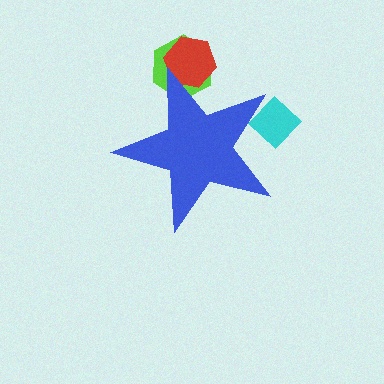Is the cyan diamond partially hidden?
Yes, the cyan diamond is partially hidden behind the blue star.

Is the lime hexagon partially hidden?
Yes, the lime hexagon is partially hidden behind the blue star.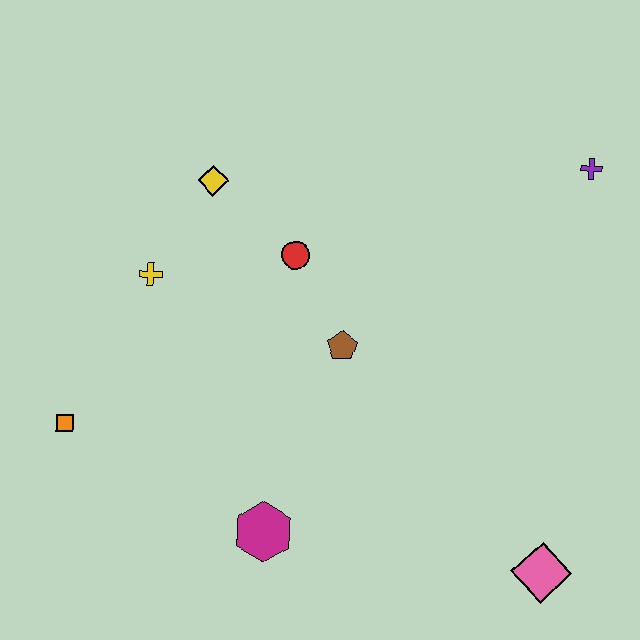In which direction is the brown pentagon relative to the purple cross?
The brown pentagon is to the left of the purple cross.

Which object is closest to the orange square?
The yellow cross is closest to the orange square.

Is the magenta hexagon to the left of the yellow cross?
No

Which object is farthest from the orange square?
The purple cross is farthest from the orange square.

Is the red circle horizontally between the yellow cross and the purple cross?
Yes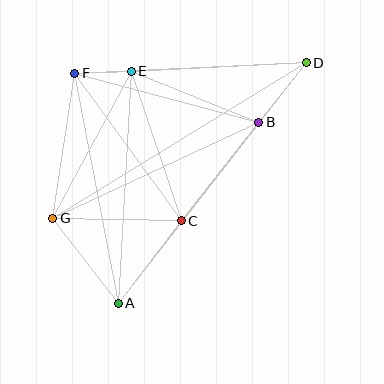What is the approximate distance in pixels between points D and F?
The distance between D and F is approximately 232 pixels.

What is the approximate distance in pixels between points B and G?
The distance between B and G is approximately 227 pixels.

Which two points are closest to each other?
Points E and F are closest to each other.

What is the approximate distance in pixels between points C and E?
The distance between C and E is approximately 158 pixels.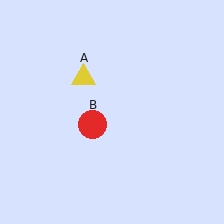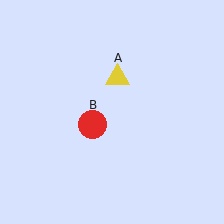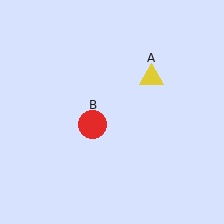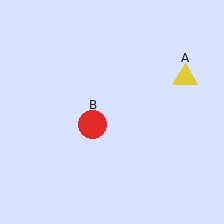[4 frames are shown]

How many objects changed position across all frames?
1 object changed position: yellow triangle (object A).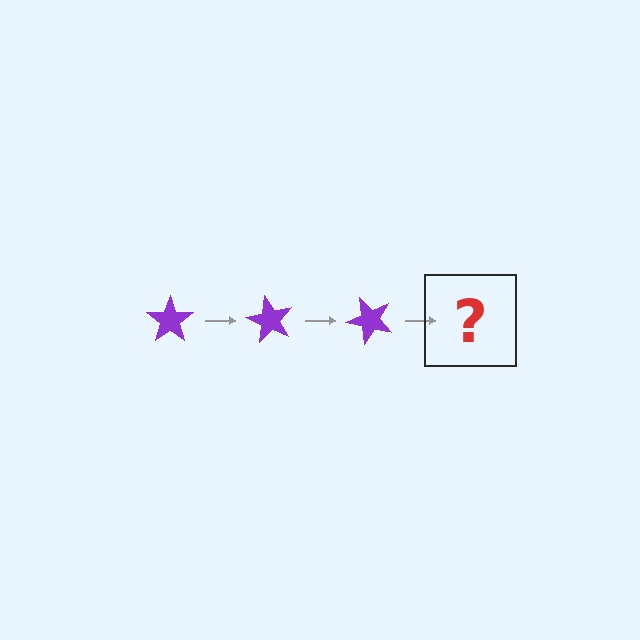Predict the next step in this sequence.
The next step is a purple star rotated 180 degrees.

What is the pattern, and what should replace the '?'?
The pattern is that the star rotates 60 degrees each step. The '?' should be a purple star rotated 180 degrees.